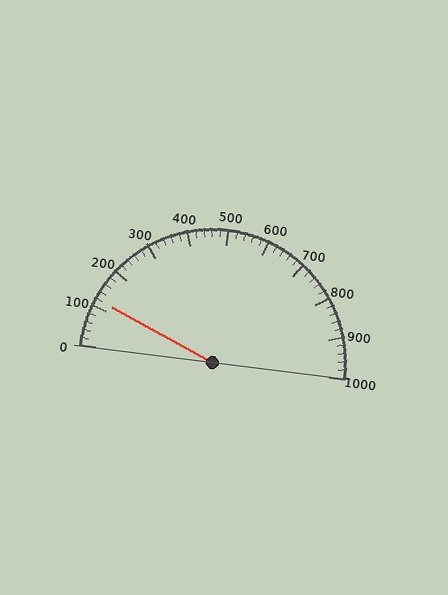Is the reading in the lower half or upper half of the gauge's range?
The reading is in the lower half of the range (0 to 1000).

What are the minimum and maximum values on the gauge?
The gauge ranges from 0 to 1000.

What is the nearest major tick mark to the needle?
The nearest major tick mark is 100.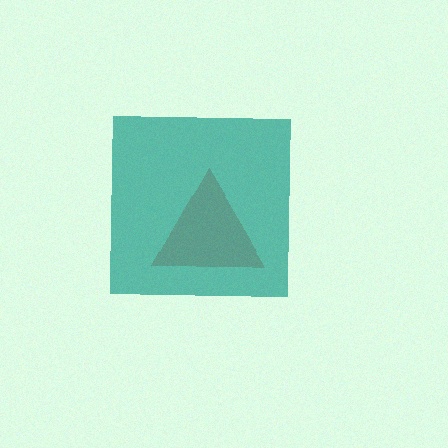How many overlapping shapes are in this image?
There are 2 overlapping shapes in the image.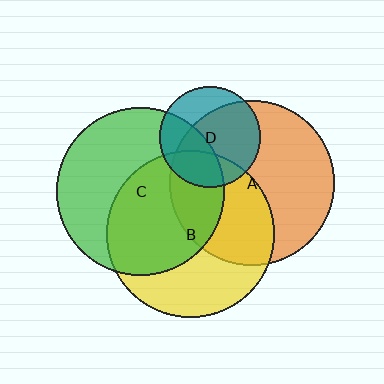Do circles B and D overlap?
Yes.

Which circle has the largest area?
Circle C (green).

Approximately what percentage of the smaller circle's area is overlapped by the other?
Approximately 25%.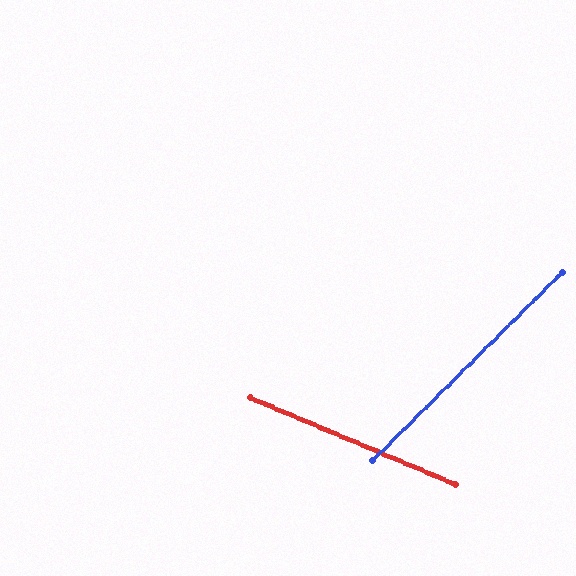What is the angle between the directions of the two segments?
Approximately 68 degrees.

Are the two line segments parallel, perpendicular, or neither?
Neither parallel nor perpendicular — they differ by about 68°.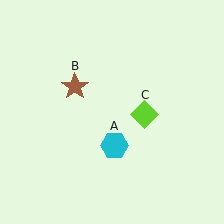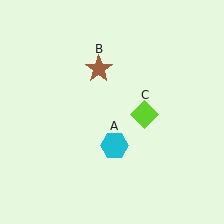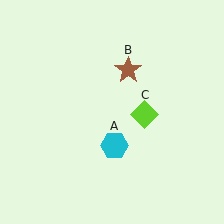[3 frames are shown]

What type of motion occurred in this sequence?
The brown star (object B) rotated clockwise around the center of the scene.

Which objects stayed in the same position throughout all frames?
Cyan hexagon (object A) and lime diamond (object C) remained stationary.